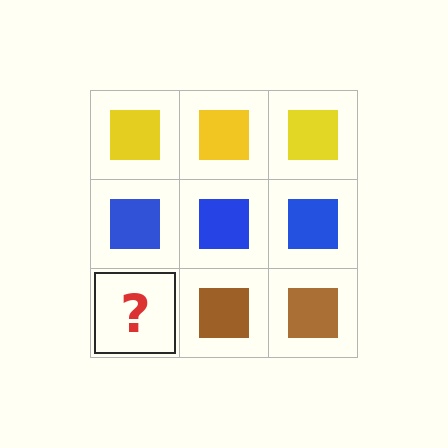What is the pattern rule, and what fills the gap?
The rule is that each row has a consistent color. The gap should be filled with a brown square.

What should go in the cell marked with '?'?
The missing cell should contain a brown square.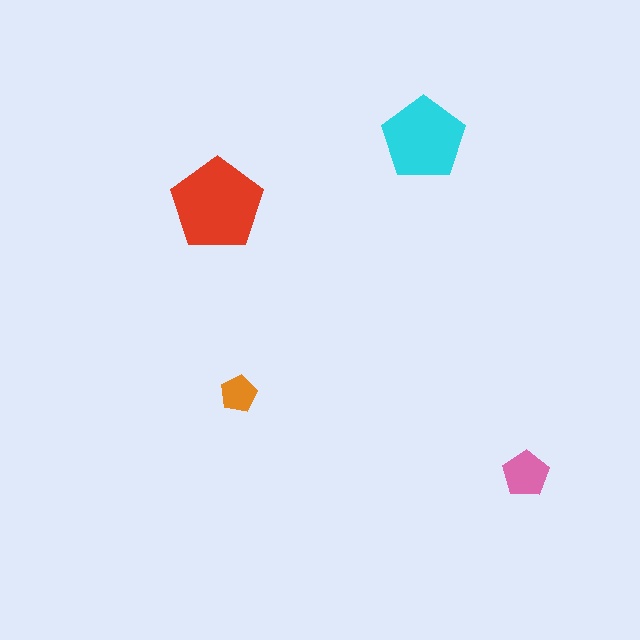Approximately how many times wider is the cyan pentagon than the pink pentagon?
About 2 times wider.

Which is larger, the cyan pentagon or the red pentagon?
The red one.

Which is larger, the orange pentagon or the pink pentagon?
The pink one.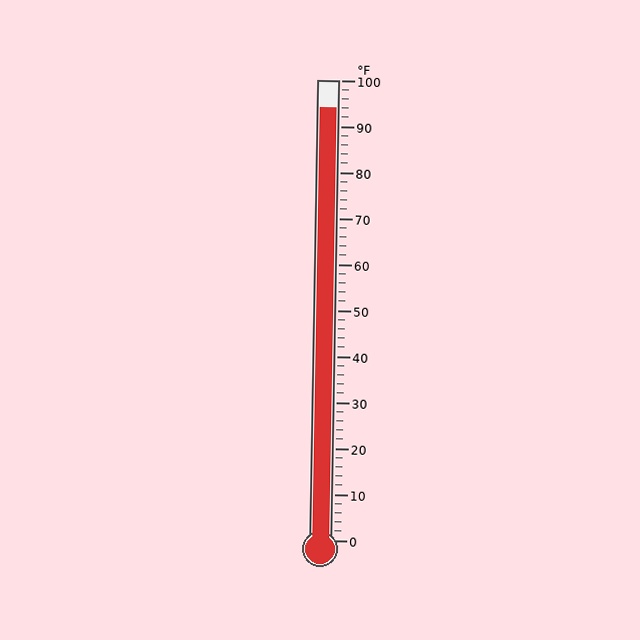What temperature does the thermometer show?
The thermometer shows approximately 94°F.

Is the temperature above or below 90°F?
The temperature is above 90°F.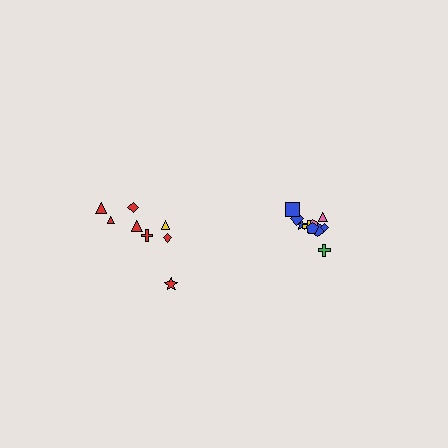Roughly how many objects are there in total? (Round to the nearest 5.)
Roughly 20 objects in total.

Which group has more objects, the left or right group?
The right group.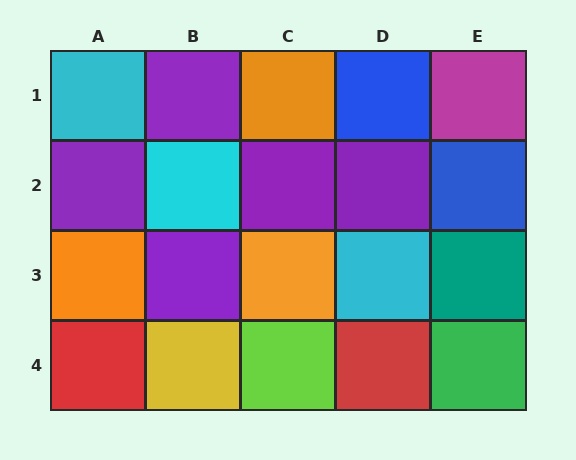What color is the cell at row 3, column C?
Orange.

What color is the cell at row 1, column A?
Cyan.